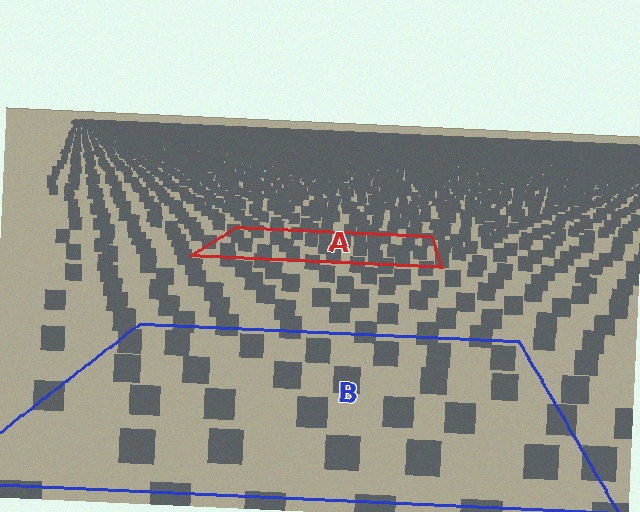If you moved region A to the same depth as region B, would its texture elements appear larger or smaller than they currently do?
They would appear larger. At a closer depth, the same texture elements are projected at a bigger on-screen size.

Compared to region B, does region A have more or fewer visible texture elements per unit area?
Region A has more texture elements per unit area — they are packed more densely because it is farther away.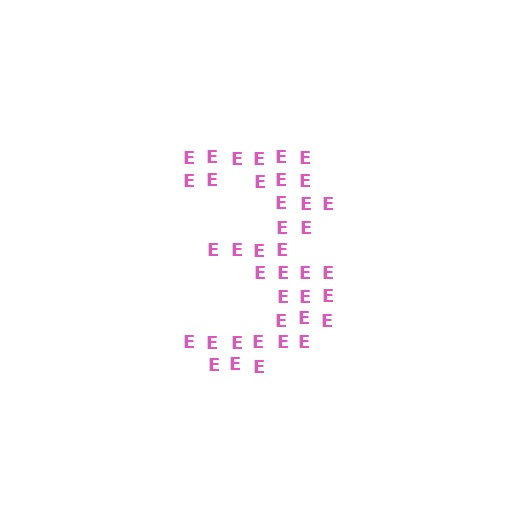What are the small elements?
The small elements are letter E's.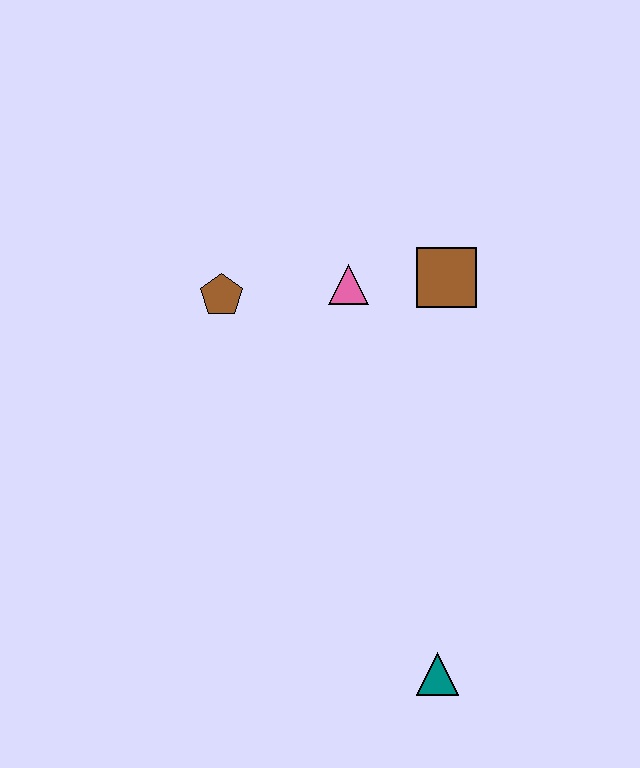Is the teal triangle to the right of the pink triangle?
Yes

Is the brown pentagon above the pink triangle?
No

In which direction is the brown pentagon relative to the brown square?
The brown pentagon is to the left of the brown square.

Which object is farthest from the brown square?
The teal triangle is farthest from the brown square.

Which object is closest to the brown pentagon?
The pink triangle is closest to the brown pentagon.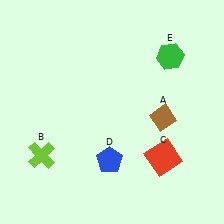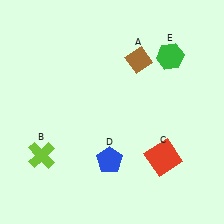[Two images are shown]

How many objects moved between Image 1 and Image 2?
1 object moved between the two images.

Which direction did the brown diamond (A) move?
The brown diamond (A) moved up.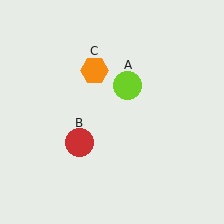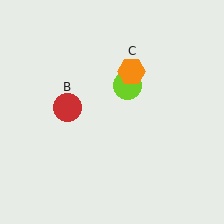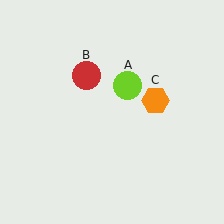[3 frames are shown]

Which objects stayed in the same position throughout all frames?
Lime circle (object A) remained stationary.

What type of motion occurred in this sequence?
The red circle (object B), orange hexagon (object C) rotated clockwise around the center of the scene.